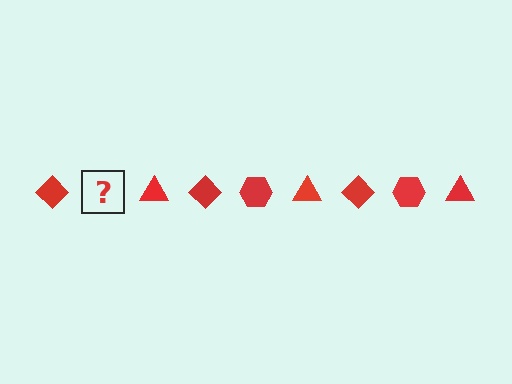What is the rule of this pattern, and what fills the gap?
The rule is that the pattern cycles through diamond, hexagon, triangle shapes in red. The gap should be filled with a red hexagon.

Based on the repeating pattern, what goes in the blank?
The blank should be a red hexagon.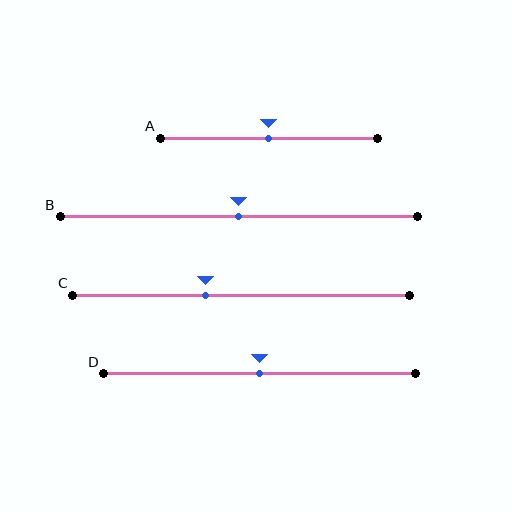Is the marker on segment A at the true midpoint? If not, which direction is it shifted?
Yes, the marker on segment A is at the true midpoint.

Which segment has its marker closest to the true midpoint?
Segment A has its marker closest to the true midpoint.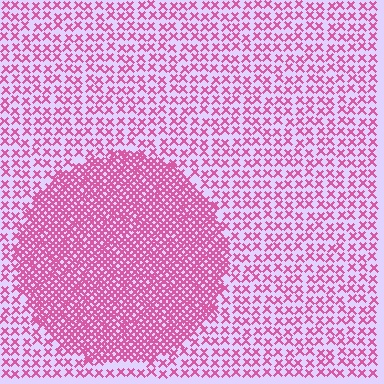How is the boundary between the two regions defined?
The boundary is defined by a change in element density (approximately 2.6x ratio). All elements are the same color, size, and shape.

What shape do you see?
I see a circle.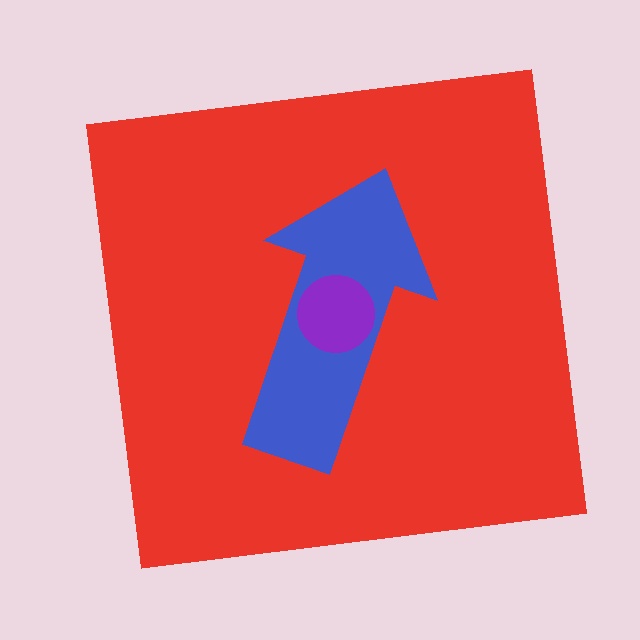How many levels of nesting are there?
3.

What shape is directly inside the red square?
The blue arrow.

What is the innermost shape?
The purple circle.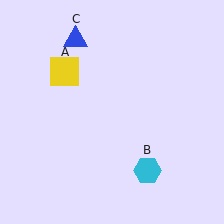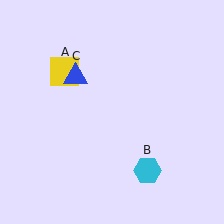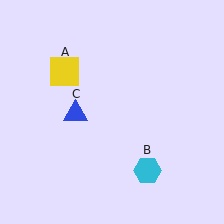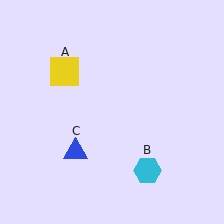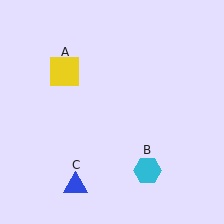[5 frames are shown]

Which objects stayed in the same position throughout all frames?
Yellow square (object A) and cyan hexagon (object B) remained stationary.